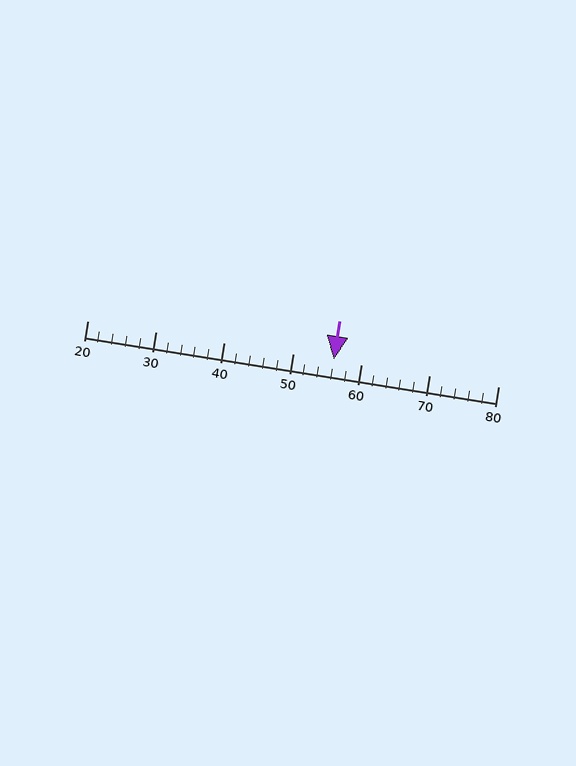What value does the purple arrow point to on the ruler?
The purple arrow points to approximately 56.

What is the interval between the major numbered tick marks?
The major tick marks are spaced 10 units apart.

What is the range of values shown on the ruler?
The ruler shows values from 20 to 80.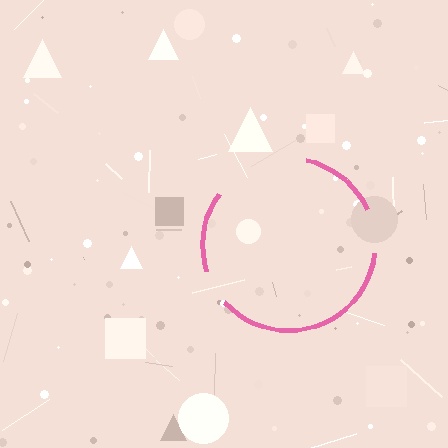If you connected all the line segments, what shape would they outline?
They would outline a circle.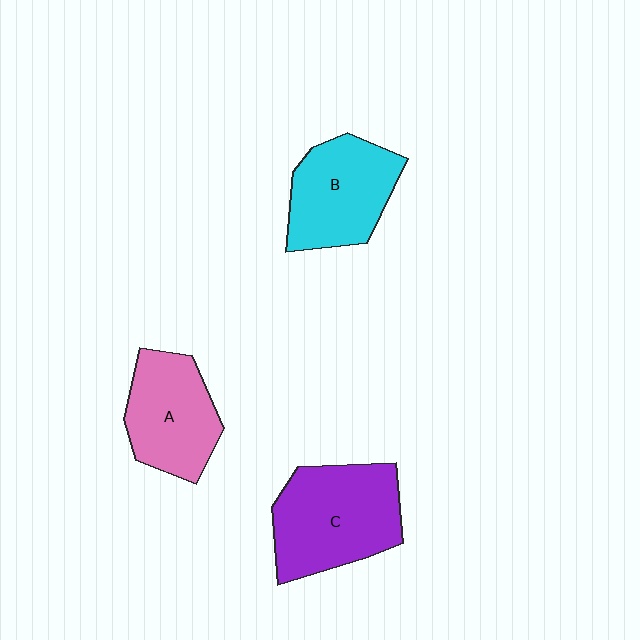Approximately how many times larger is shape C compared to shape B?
Approximately 1.2 times.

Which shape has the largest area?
Shape C (purple).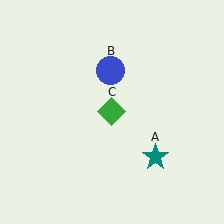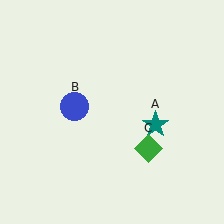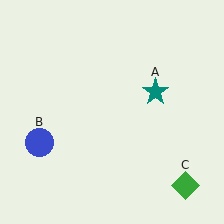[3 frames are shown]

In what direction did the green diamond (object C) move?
The green diamond (object C) moved down and to the right.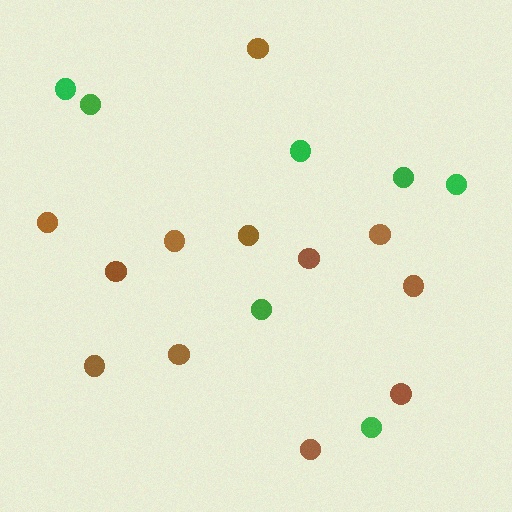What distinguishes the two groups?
There are 2 groups: one group of brown circles (12) and one group of green circles (7).